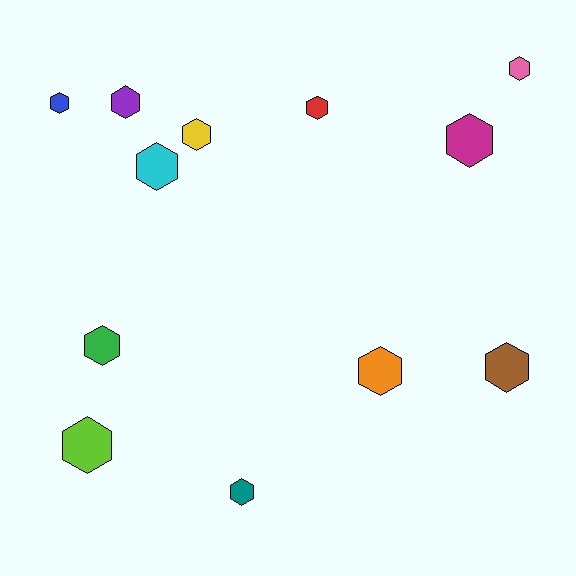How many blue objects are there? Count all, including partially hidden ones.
There is 1 blue object.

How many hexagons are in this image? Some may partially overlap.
There are 12 hexagons.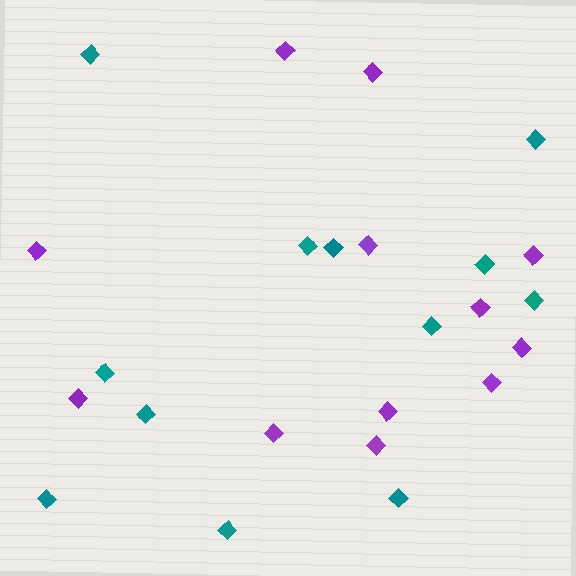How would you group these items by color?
There are 2 groups: one group of purple diamonds (12) and one group of teal diamonds (12).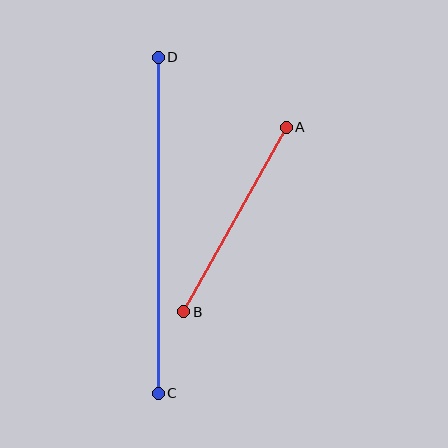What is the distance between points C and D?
The distance is approximately 336 pixels.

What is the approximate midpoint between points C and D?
The midpoint is at approximately (158, 225) pixels.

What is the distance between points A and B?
The distance is approximately 211 pixels.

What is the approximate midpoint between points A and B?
The midpoint is at approximately (235, 219) pixels.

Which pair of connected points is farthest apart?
Points C and D are farthest apart.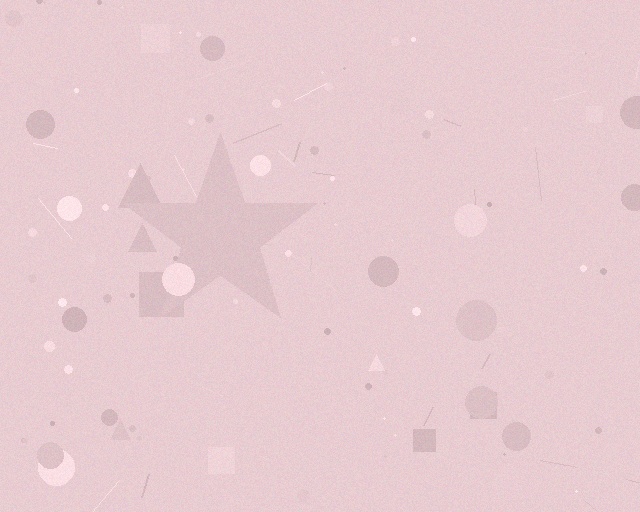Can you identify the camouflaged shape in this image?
The camouflaged shape is a star.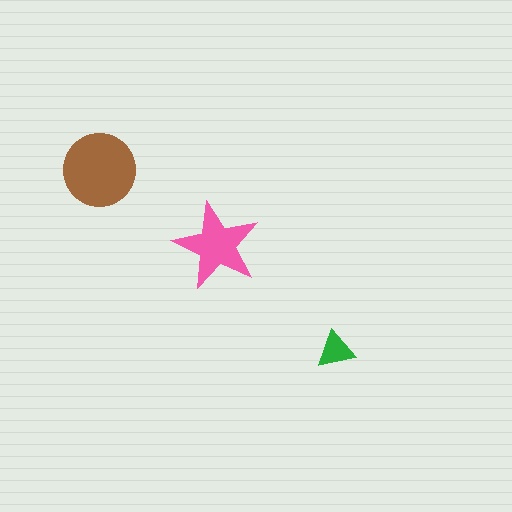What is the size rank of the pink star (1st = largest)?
2nd.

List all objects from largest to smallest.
The brown circle, the pink star, the green triangle.